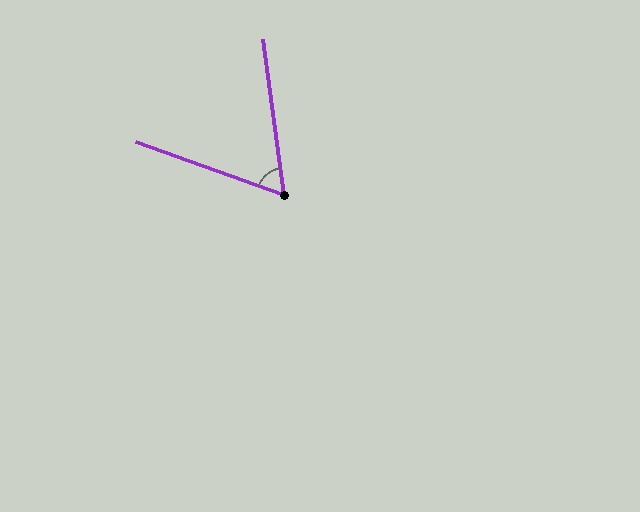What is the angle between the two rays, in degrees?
Approximately 63 degrees.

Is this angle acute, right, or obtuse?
It is acute.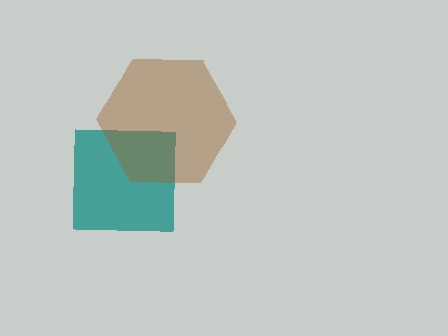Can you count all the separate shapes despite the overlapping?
Yes, there are 2 separate shapes.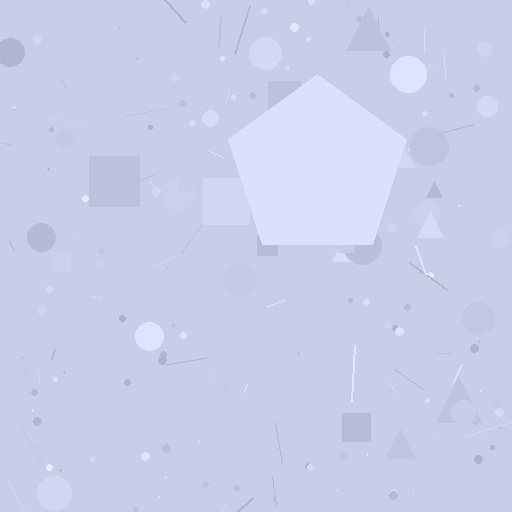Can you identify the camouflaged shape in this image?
The camouflaged shape is a pentagon.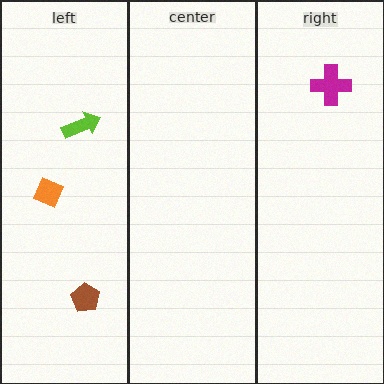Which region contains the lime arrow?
The left region.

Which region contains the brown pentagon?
The left region.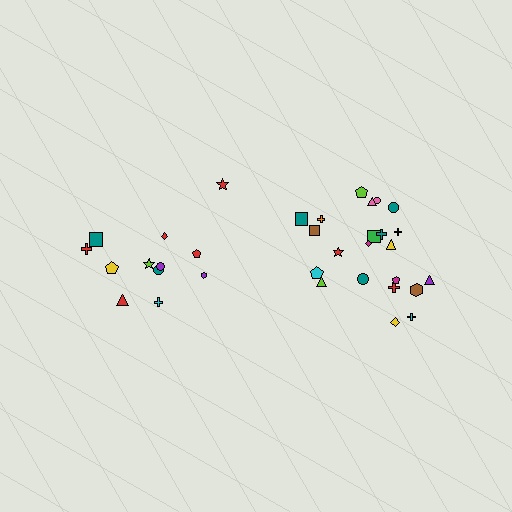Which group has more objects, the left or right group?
The right group.